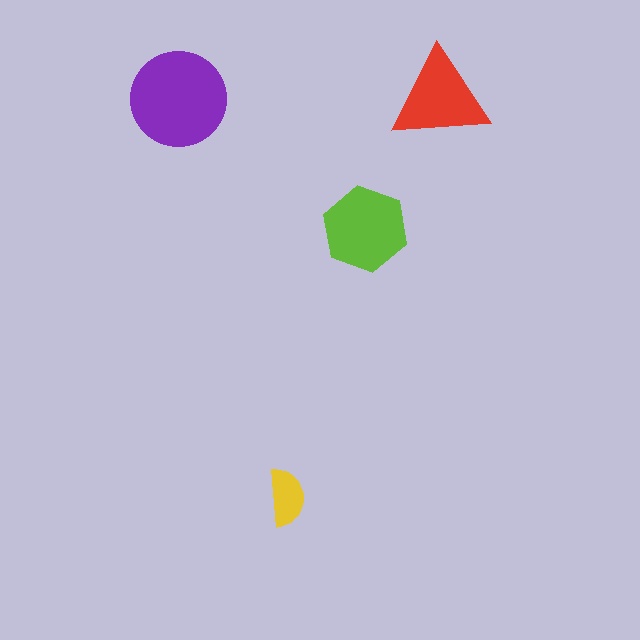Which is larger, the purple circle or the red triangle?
The purple circle.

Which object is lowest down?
The yellow semicircle is bottommost.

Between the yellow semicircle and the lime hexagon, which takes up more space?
The lime hexagon.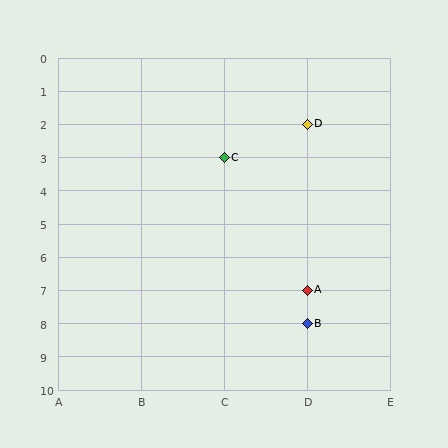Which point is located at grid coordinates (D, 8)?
Point B is at (D, 8).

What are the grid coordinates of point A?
Point A is at grid coordinates (D, 7).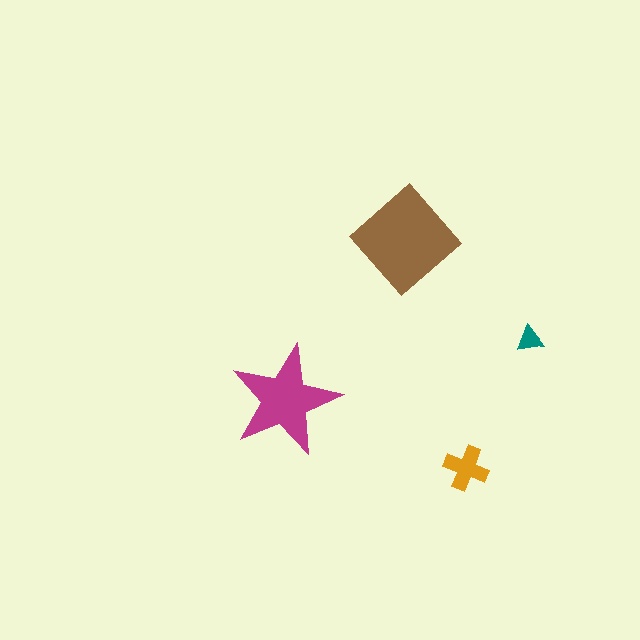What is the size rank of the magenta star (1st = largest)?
2nd.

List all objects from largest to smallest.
The brown diamond, the magenta star, the orange cross, the teal triangle.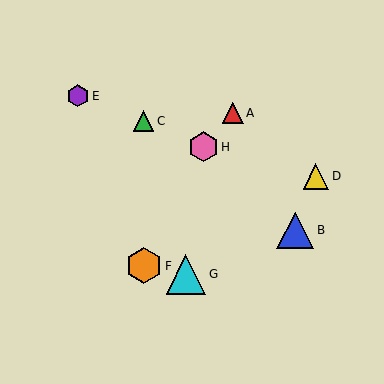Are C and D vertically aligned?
No, C is at x≈144 and D is at x≈316.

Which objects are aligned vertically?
Objects C, F are aligned vertically.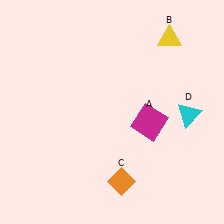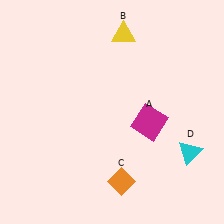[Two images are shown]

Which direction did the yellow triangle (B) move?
The yellow triangle (B) moved left.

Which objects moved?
The objects that moved are: the yellow triangle (B), the cyan triangle (D).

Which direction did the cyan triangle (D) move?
The cyan triangle (D) moved down.